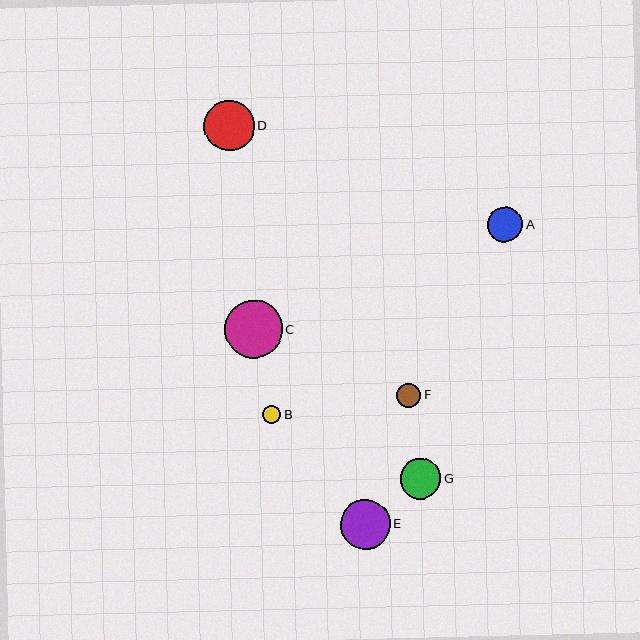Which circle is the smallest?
Circle B is the smallest with a size of approximately 18 pixels.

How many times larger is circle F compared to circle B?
Circle F is approximately 1.4 times the size of circle B.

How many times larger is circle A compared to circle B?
Circle A is approximately 2.0 times the size of circle B.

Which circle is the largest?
Circle C is the largest with a size of approximately 58 pixels.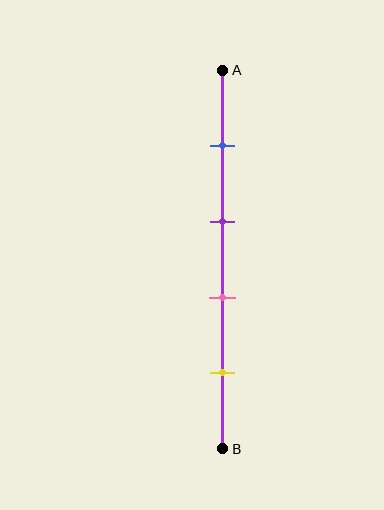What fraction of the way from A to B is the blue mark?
The blue mark is approximately 20% (0.2) of the way from A to B.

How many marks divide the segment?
There are 4 marks dividing the segment.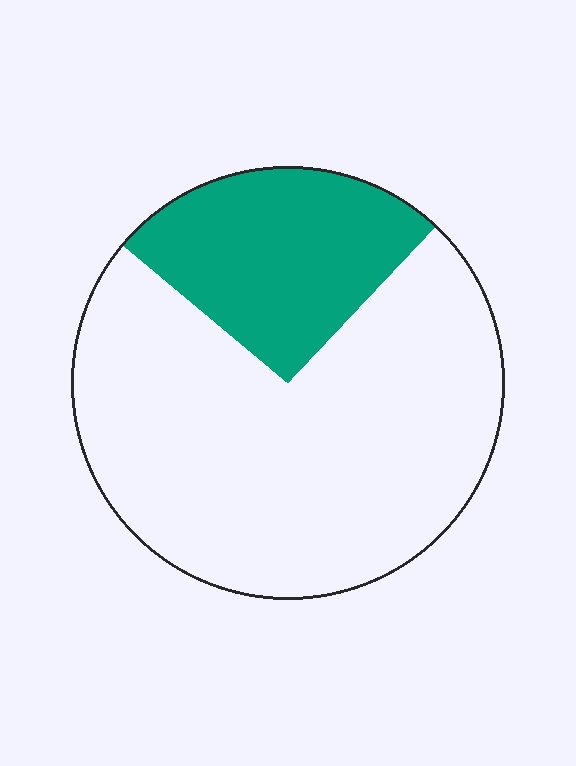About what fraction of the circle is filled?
About one quarter (1/4).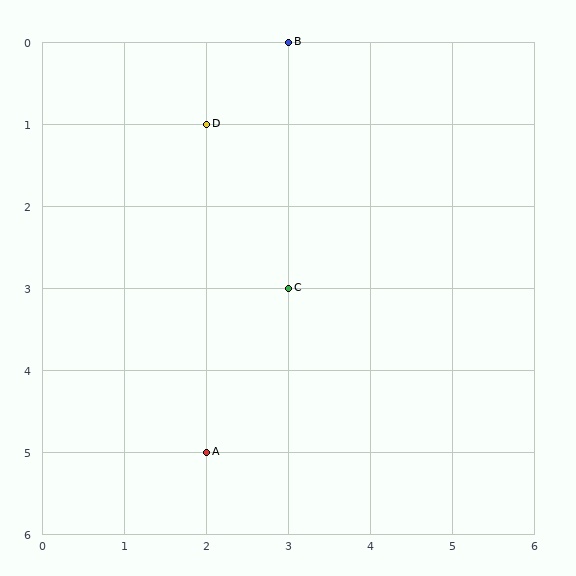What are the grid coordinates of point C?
Point C is at grid coordinates (3, 3).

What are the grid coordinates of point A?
Point A is at grid coordinates (2, 5).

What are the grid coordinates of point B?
Point B is at grid coordinates (3, 0).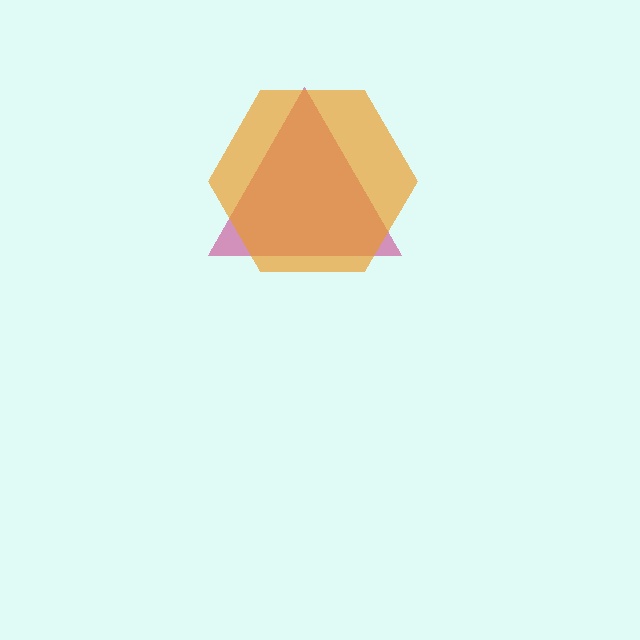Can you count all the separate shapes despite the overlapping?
Yes, there are 2 separate shapes.